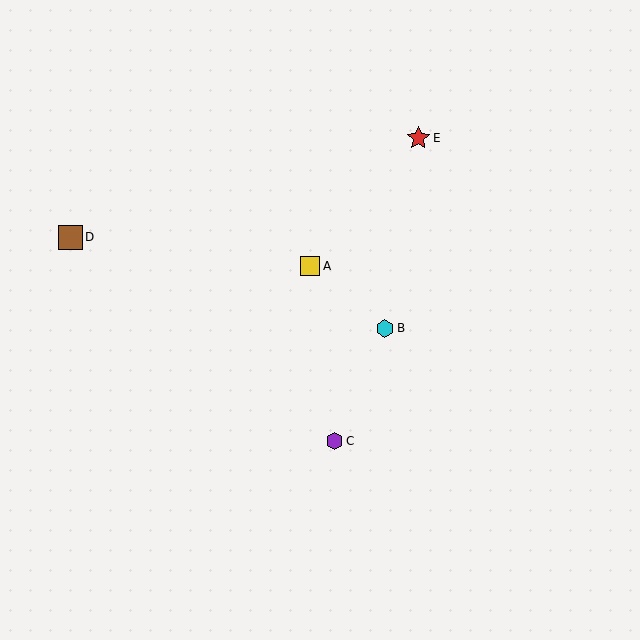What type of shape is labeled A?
Shape A is a yellow square.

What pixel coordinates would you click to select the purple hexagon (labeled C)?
Click at (335, 441) to select the purple hexagon C.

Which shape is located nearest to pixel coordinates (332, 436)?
The purple hexagon (labeled C) at (335, 441) is nearest to that location.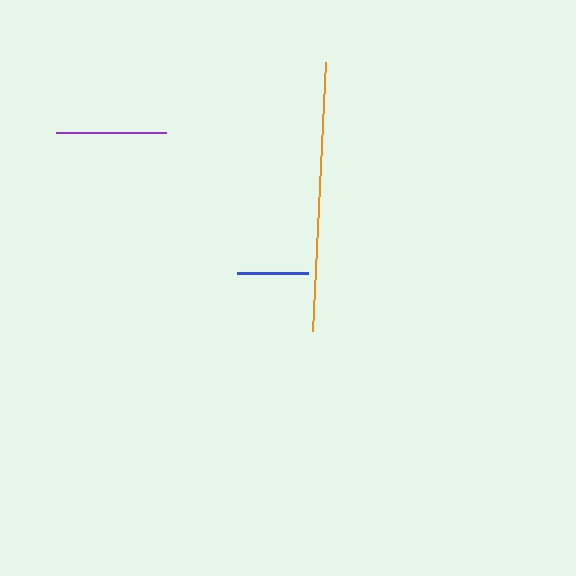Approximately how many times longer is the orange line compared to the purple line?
The orange line is approximately 2.4 times the length of the purple line.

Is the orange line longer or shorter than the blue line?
The orange line is longer than the blue line.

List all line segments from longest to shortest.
From longest to shortest: orange, purple, blue.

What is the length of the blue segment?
The blue segment is approximately 72 pixels long.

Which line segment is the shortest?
The blue line is the shortest at approximately 72 pixels.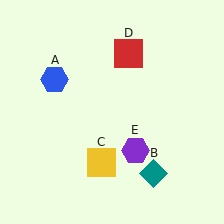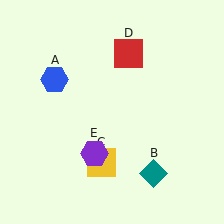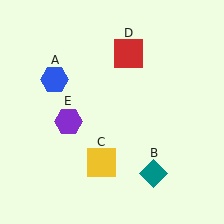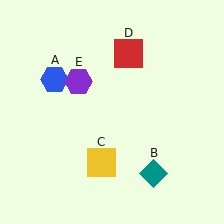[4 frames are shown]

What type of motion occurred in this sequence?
The purple hexagon (object E) rotated clockwise around the center of the scene.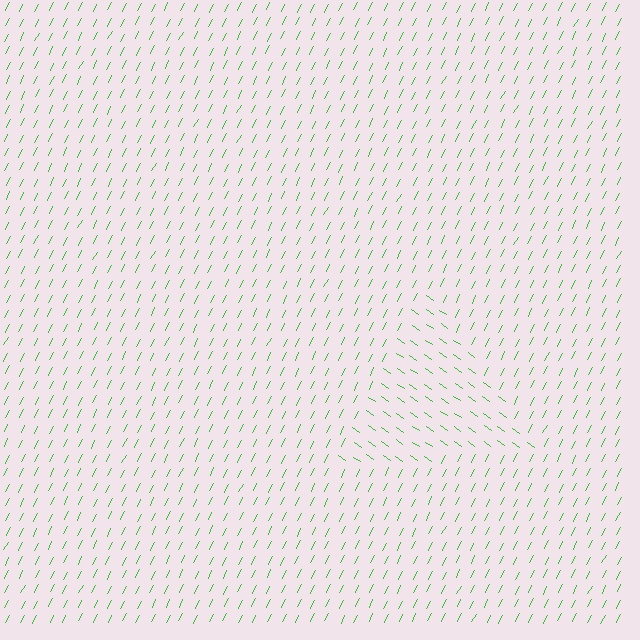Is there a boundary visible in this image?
Yes, there is a texture boundary formed by a change in line orientation.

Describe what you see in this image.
The image is filled with small green line segments. A triangle region in the image has lines oriented differently from the surrounding lines, creating a visible texture boundary.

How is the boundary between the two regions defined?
The boundary is defined purely by a change in line orientation (approximately 83 degrees difference). All lines are the same color and thickness.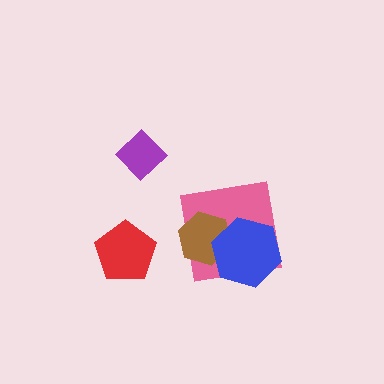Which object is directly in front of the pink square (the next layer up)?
The brown hexagon is directly in front of the pink square.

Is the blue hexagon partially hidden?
No, no other shape covers it.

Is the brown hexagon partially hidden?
Yes, it is partially covered by another shape.